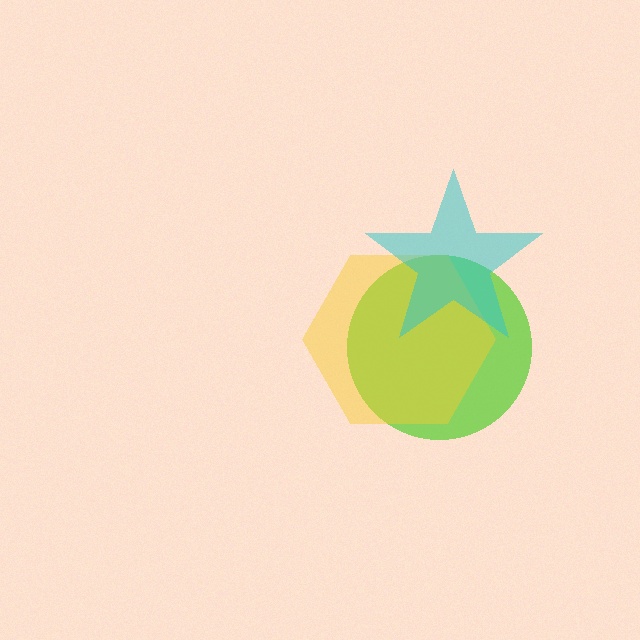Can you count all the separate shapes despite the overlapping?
Yes, there are 3 separate shapes.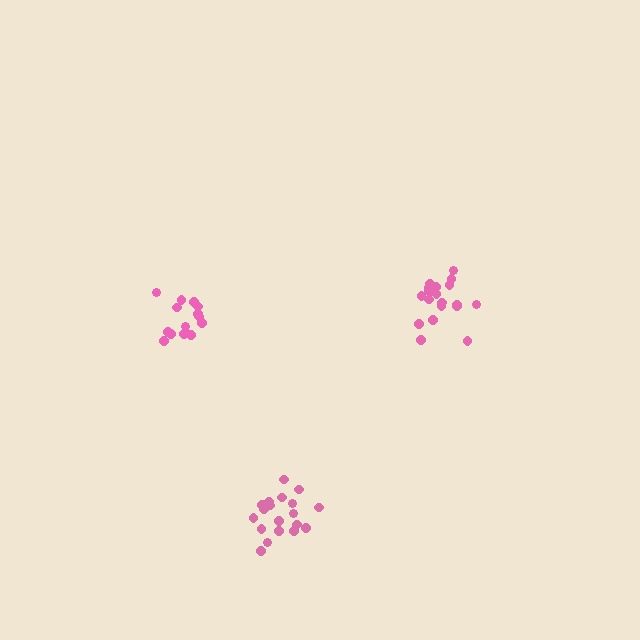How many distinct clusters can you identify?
There are 3 distinct clusters.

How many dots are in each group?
Group 1: 20 dots, Group 2: 15 dots, Group 3: 19 dots (54 total).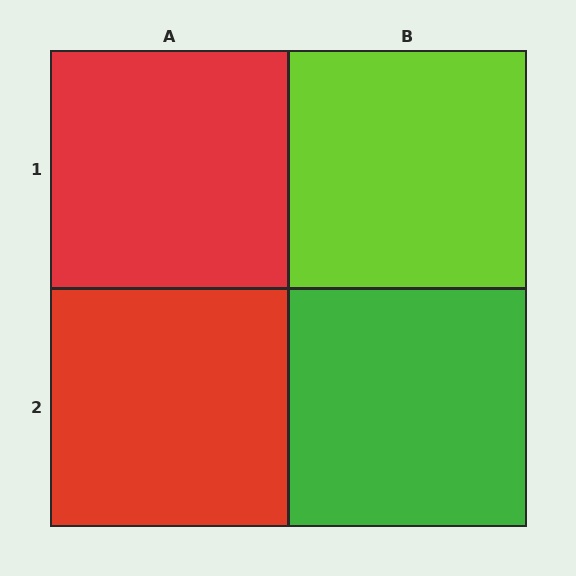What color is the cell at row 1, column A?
Red.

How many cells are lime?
1 cell is lime.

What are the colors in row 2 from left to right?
Red, green.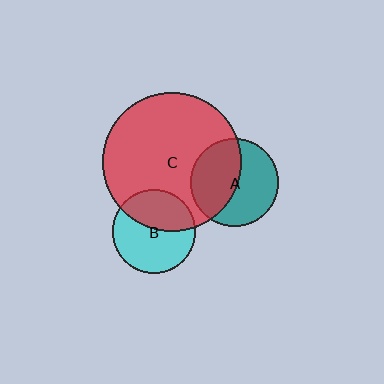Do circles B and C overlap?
Yes.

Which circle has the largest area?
Circle C (red).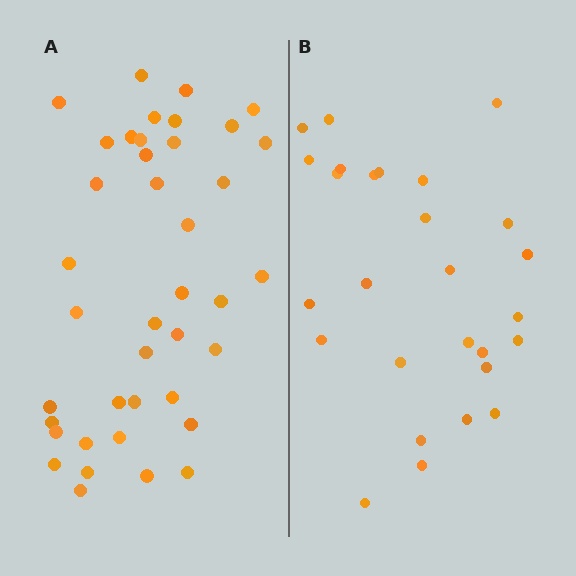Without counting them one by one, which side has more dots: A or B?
Region A (the left region) has more dots.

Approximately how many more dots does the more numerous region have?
Region A has approximately 15 more dots than region B.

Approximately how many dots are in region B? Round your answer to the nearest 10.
About 30 dots. (The exact count is 27, which rounds to 30.)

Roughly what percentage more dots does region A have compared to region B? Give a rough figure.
About 50% more.